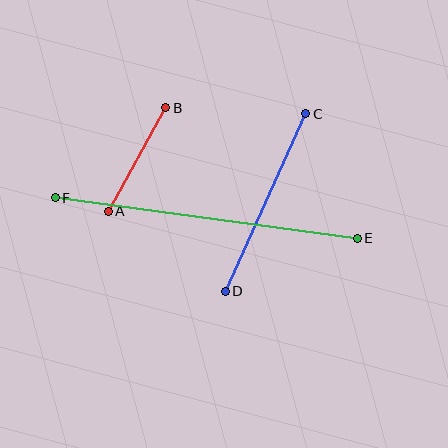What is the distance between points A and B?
The distance is approximately 118 pixels.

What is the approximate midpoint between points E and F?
The midpoint is at approximately (206, 218) pixels.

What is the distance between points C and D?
The distance is approximately 195 pixels.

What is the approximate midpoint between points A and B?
The midpoint is at approximately (137, 160) pixels.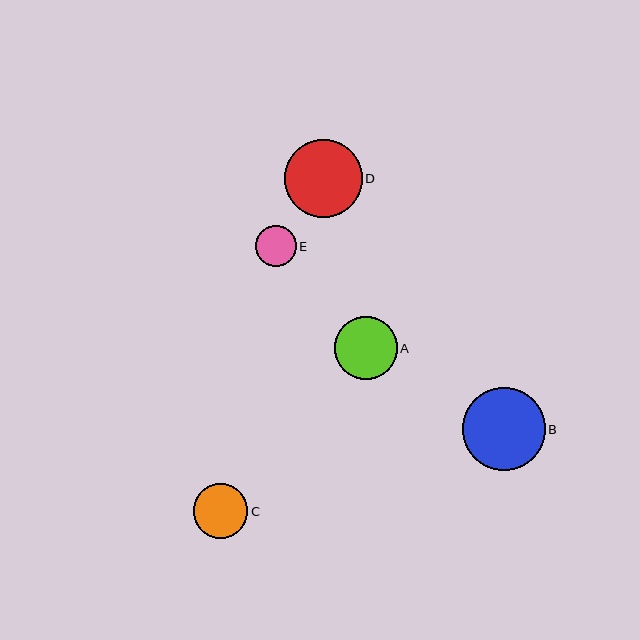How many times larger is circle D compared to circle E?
Circle D is approximately 1.9 times the size of circle E.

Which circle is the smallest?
Circle E is the smallest with a size of approximately 41 pixels.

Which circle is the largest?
Circle B is the largest with a size of approximately 83 pixels.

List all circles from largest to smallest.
From largest to smallest: B, D, A, C, E.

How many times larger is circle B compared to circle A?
Circle B is approximately 1.3 times the size of circle A.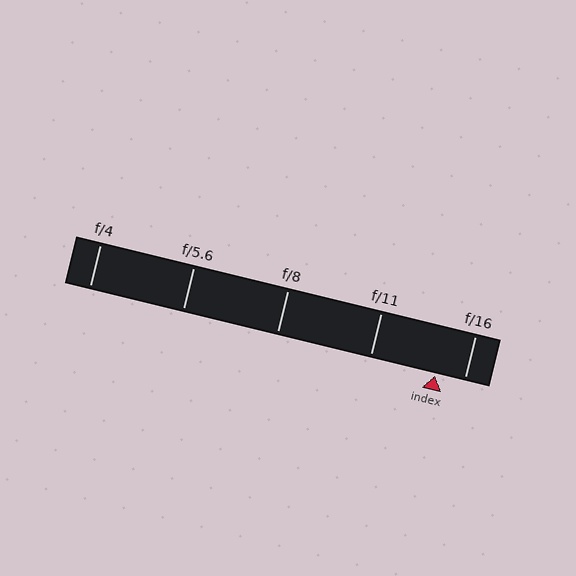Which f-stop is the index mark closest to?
The index mark is closest to f/16.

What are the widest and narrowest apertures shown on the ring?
The widest aperture shown is f/4 and the narrowest is f/16.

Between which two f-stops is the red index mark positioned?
The index mark is between f/11 and f/16.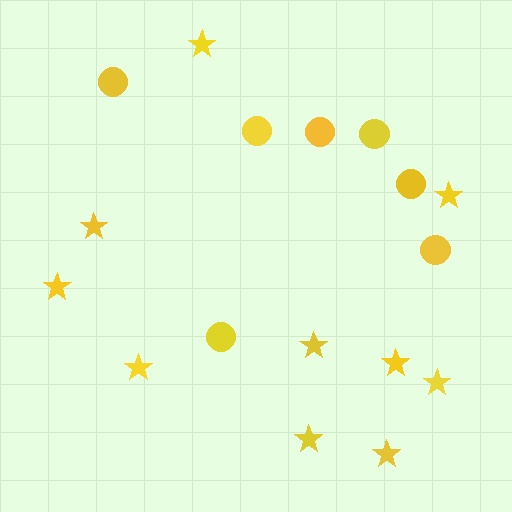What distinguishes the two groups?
There are 2 groups: one group of stars (10) and one group of circles (7).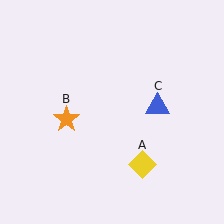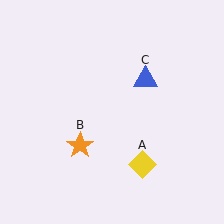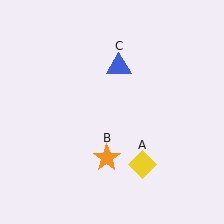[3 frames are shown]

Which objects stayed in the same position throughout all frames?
Yellow diamond (object A) remained stationary.